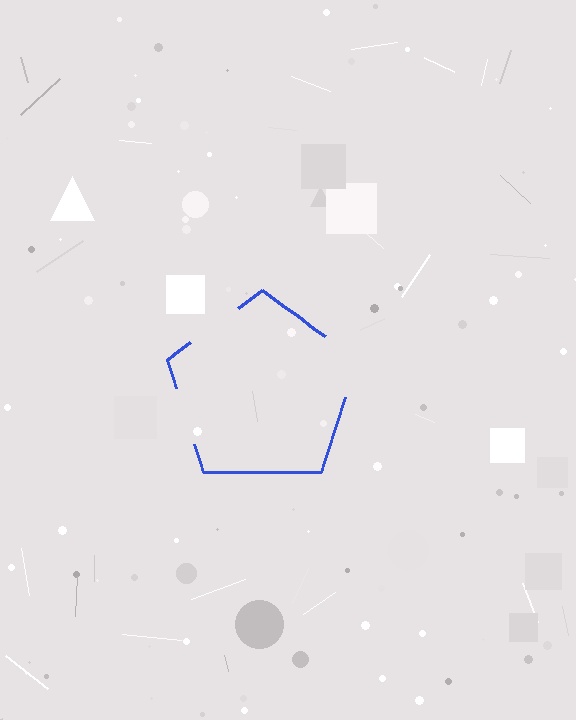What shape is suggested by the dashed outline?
The dashed outline suggests a pentagon.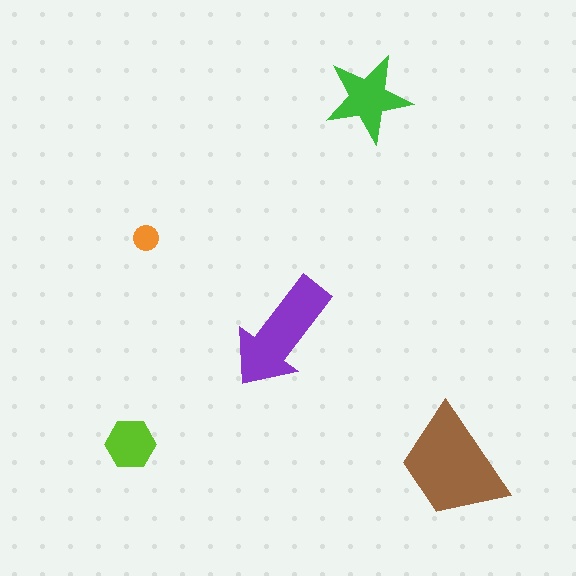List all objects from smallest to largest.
The orange circle, the lime hexagon, the green star, the purple arrow, the brown trapezoid.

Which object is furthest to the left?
The lime hexagon is leftmost.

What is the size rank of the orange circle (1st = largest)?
5th.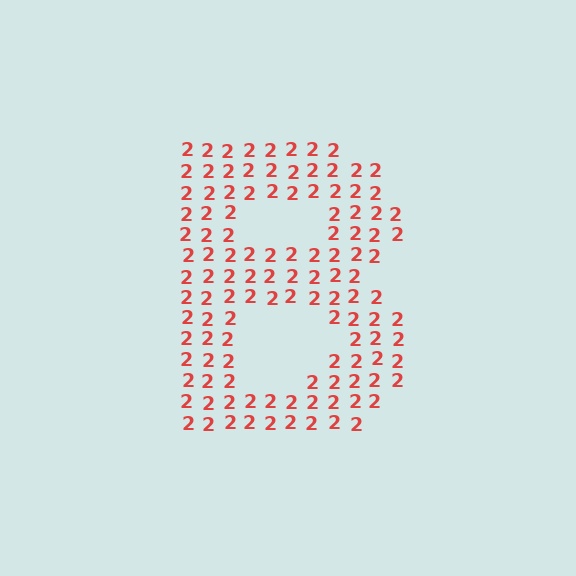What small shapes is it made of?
It is made of small digit 2's.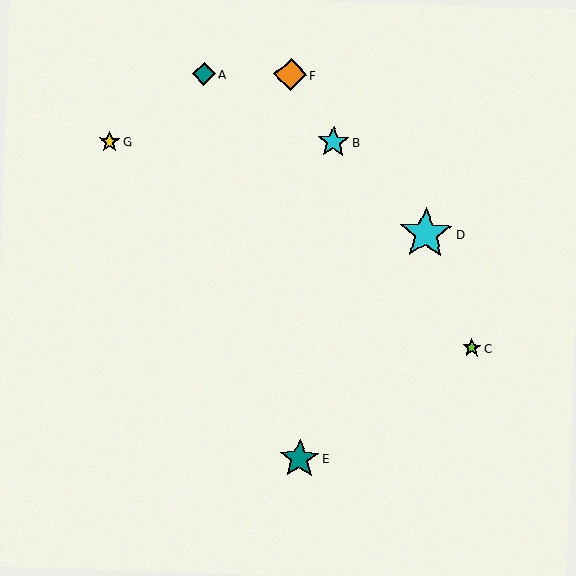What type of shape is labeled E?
Shape E is a teal star.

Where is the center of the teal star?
The center of the teal star is at (300, 459).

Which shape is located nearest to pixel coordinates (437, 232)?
The cyan star (labeled D) at (426, 233) is nearest to that location.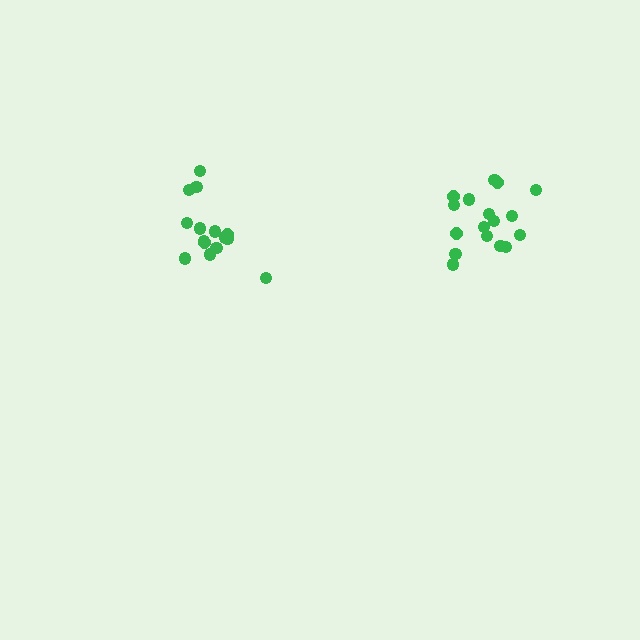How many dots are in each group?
Group 1: 15 dots, Group 2: 17 dots (32 total).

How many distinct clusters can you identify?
There are 2 distinct clusters.